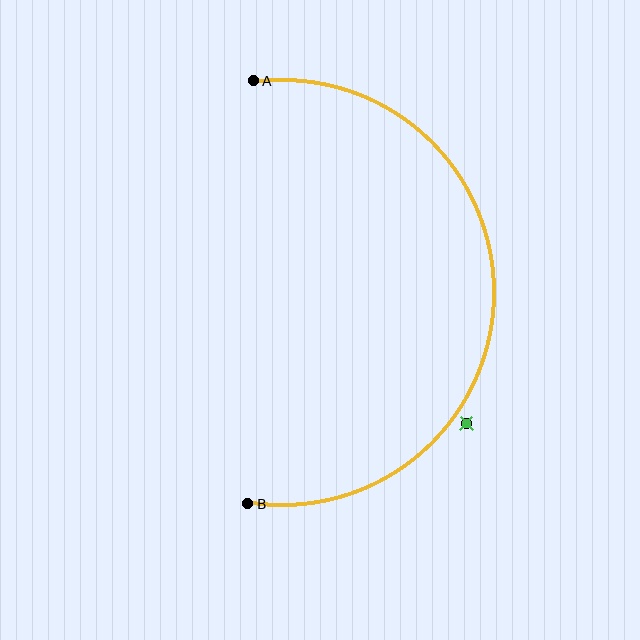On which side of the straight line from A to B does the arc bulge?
The arc bulges to the right of the straight line connecting A and B.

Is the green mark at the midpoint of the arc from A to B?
No — the green mark does not lie on the arc at all. It sits slightly outside the curve.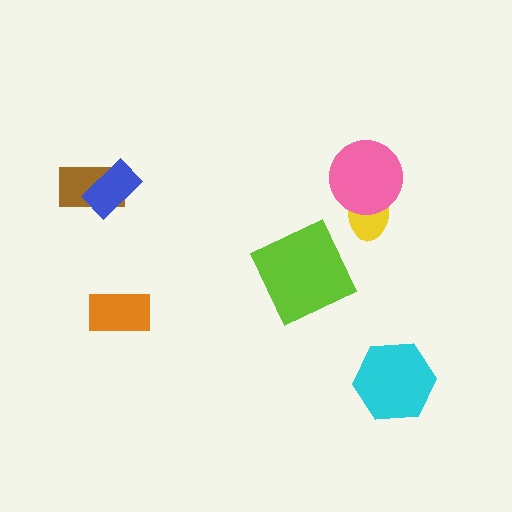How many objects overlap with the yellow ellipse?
1 object overlaps with the yellow ellipse.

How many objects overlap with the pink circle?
1 object overlaps with the pink circle.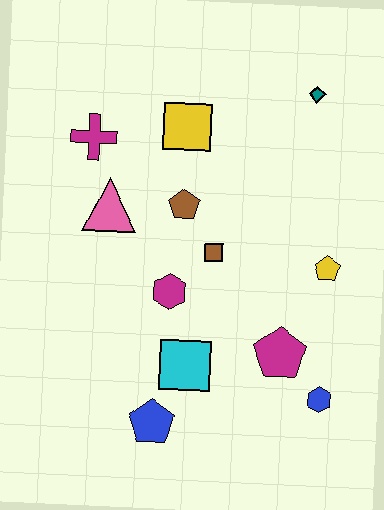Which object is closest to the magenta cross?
The pink triangle is closest to the magenta cross.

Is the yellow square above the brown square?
Yes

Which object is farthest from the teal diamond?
The blue pentagon is farthest from the teal diamond.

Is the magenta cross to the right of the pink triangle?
No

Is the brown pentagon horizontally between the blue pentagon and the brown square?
Yes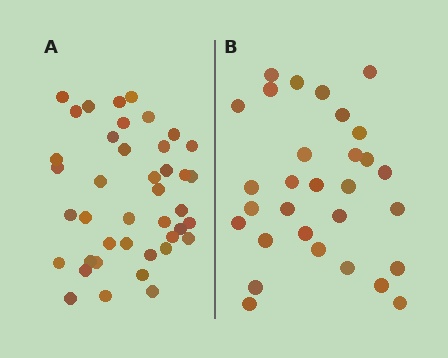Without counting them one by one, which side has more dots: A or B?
Region A (the left region) has more dots.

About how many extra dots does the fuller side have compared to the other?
Region A has roughly 12 or so more dots than region B.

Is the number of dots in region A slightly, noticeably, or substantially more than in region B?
Region A has noticeably more, but not dramatically so. The ratio is roughly 1.4 to 1.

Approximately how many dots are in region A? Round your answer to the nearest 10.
About 40 dots. (The exact count is 41, which rounds to 40.)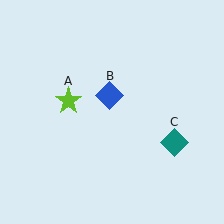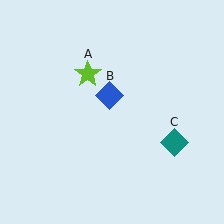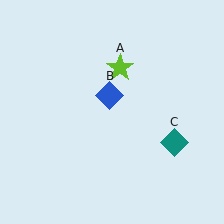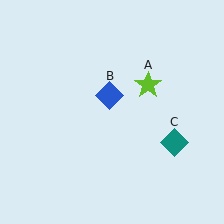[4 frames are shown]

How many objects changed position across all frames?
1 object changed position: lime star (object A).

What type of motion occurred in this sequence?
The lime star (object A) rotated clockwise around the center of the scene.